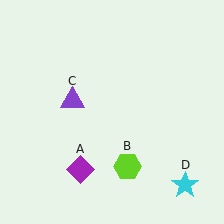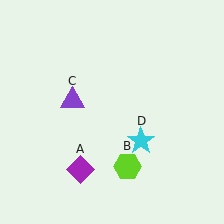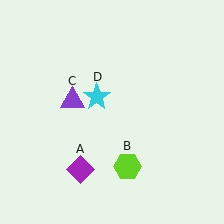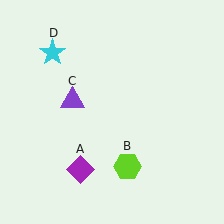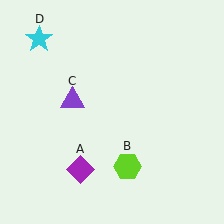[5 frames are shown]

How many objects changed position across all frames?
1 object changed position: cyan star (object D).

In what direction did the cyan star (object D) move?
The cyan star (object D) moved up and to the left.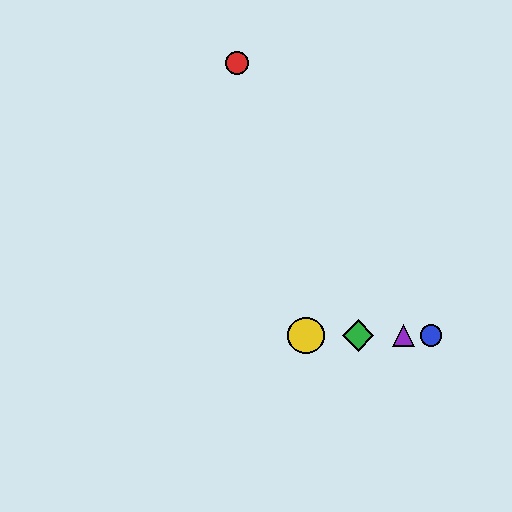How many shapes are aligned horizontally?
4 shapes (the blue circle, the green diamond, the yellow circle, the purple triangle) are aligned horizontally.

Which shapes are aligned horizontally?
The blue circle, the green diamond, the yellow circle, the purple triangle are aligned horizontally.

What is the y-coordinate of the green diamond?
The green diamond is at y≈336.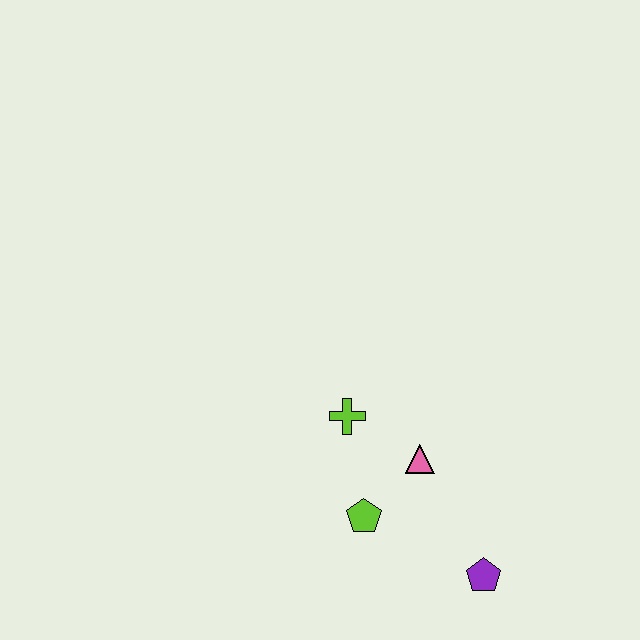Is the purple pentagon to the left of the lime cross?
No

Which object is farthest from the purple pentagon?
The lime cross is farthest from the purple pentagon.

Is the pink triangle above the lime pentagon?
Yes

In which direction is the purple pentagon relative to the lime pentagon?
The purple pentagon is to the right of the lime pentagon.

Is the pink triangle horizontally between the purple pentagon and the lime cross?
Yes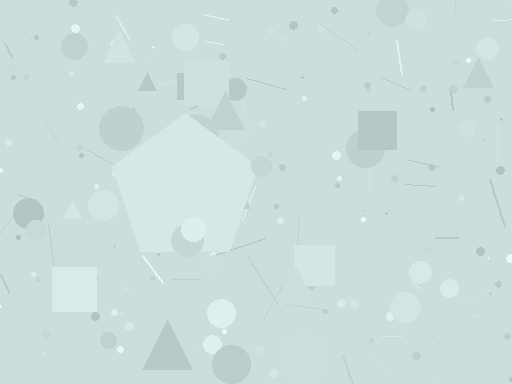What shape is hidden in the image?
A pentagon is hidden in the image.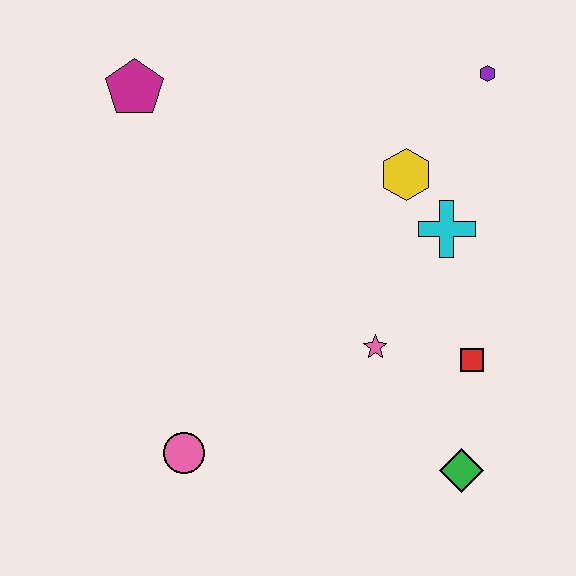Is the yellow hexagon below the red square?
No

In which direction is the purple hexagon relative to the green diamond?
The purple hexagon is above the green diamond.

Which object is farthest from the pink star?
The magenta pentagon is farthest from the pink star.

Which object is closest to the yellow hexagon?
The cyan cross is closest to the yellow hexagon.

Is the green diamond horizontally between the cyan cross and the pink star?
No